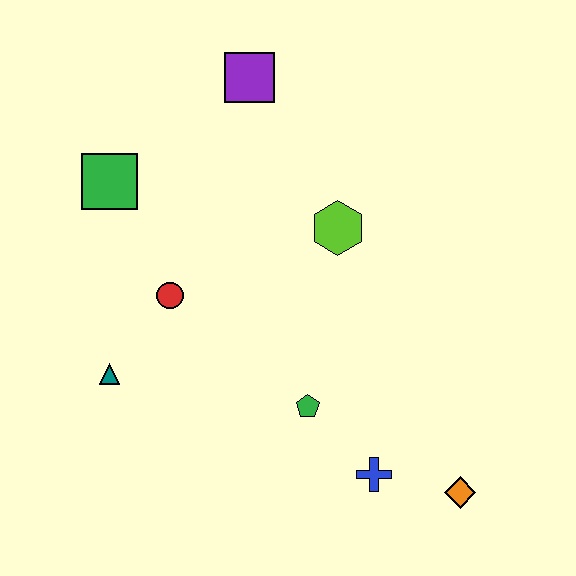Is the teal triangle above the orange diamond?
Yes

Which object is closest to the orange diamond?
The blue cross is closest to the orange diamond.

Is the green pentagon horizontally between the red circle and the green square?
No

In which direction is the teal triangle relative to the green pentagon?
The teal triangle is to the left of the green pentagon.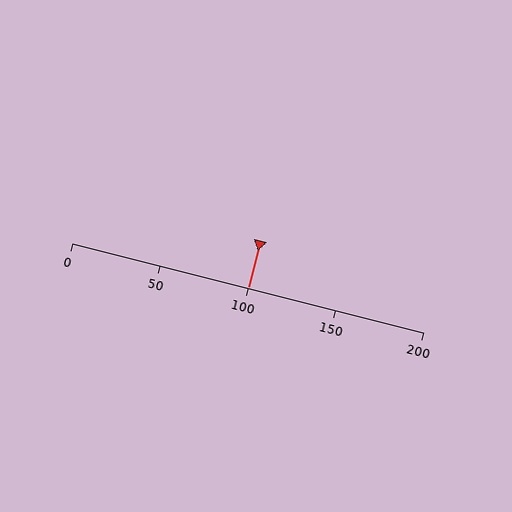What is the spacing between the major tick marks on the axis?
The major ticks are spaced 50 apart.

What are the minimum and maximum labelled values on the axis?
The axis runs from 0 to 200.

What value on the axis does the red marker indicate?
The marker indicates approximately 100.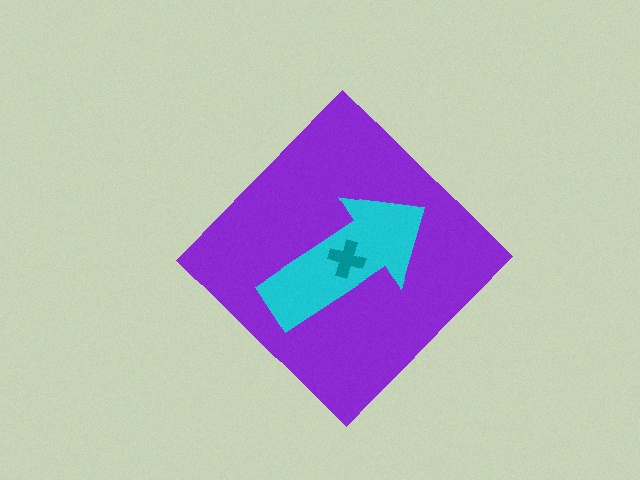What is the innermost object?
The teal cross.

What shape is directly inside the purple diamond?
The cyan arrow.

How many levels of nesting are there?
3.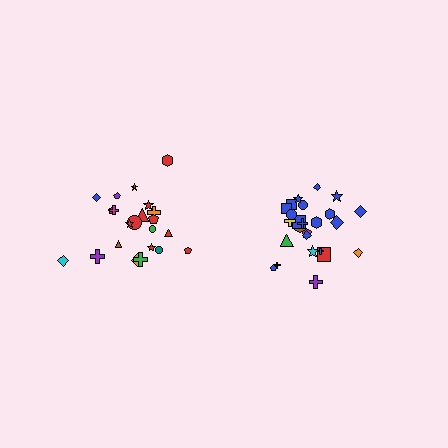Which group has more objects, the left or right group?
The right group.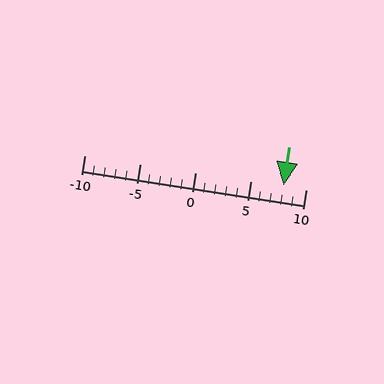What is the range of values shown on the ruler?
The ruler shows values from -10 to 10.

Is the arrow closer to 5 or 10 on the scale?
The arrow is closer to 10.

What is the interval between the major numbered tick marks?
The major tick marks are spaced 5 units apart.